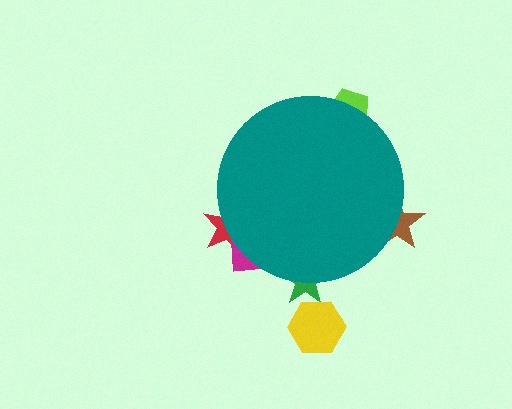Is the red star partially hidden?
Yes, the red star is partially hidden behind the teal circle.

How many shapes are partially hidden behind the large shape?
5 shapes are partially hidden.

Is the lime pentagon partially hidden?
Yes, the lime pentagon is partially hidden behind the teal circle.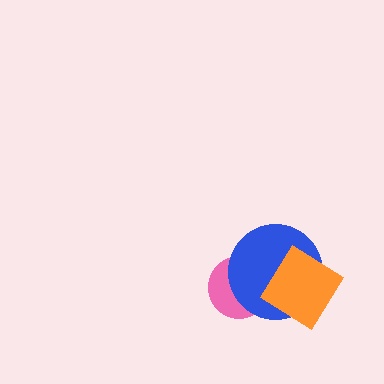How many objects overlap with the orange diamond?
1 object overlaps with the orange diamond.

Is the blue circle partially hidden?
Yes, it is partially covered by another shape.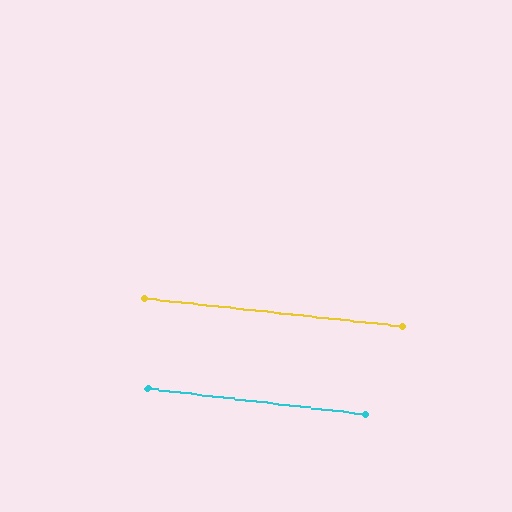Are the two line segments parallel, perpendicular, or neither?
Parallel — their directions differ by only 0.7°.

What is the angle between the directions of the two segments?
Approximately 1 degree.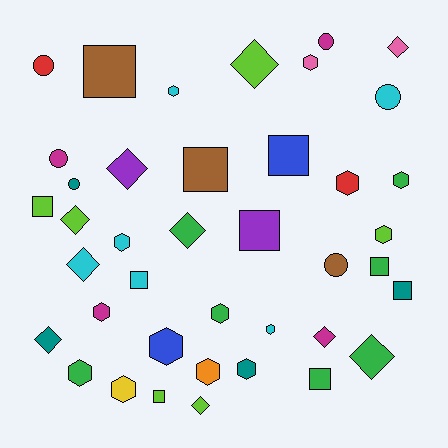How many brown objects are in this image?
There are 3 brown objects.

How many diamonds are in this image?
There are 10 diamonds.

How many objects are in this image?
There are 40 objects.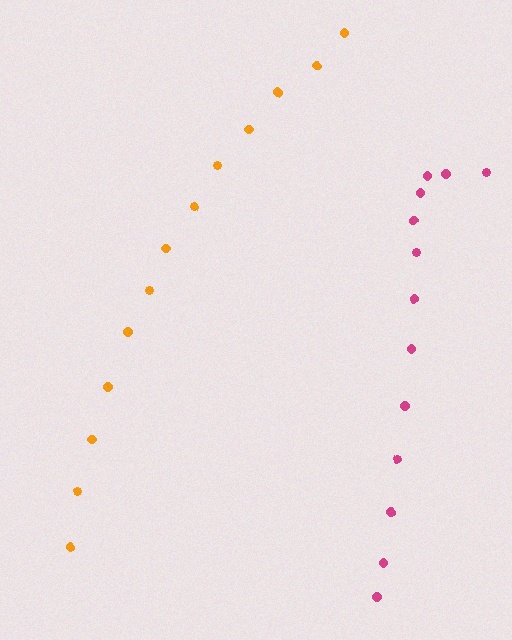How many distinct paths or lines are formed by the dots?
There are 2 distinct paths.